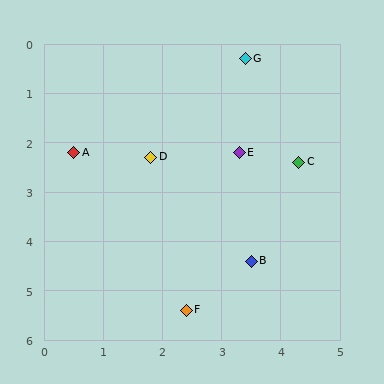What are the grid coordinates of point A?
Point A is at approximately (0.5, 2.2).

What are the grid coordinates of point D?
Point D is at approximately (1.8, 2.3).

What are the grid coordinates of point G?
Point G is at approximately (3.4, 0.3).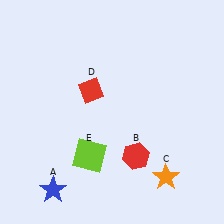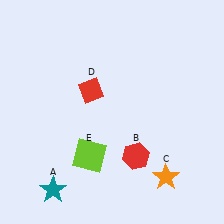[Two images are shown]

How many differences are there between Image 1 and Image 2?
There is 1 difference between the two images.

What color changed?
The star (A) changed from blue in Image 1 to teal in Image 2.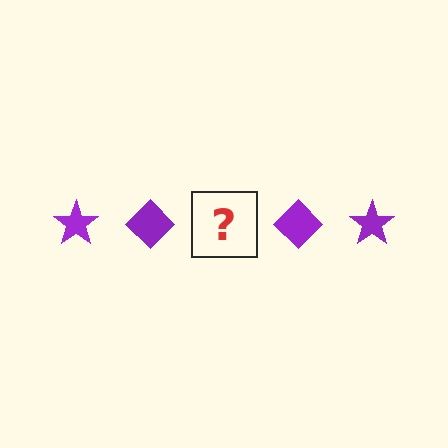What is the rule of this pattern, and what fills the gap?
The rule is that the pattern cycles through star, diamond shapes in purple. The gap should be filled with a purple star.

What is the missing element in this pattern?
The missing element is a purple star.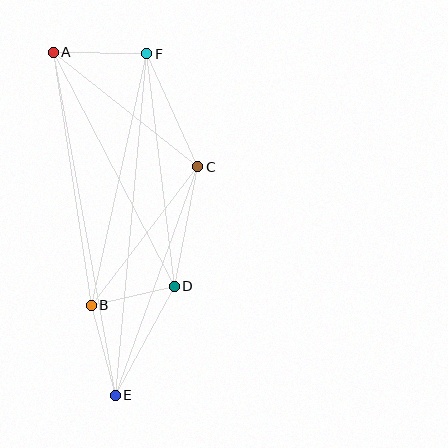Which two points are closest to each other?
Points B and D are closest to each other.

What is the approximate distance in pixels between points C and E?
The distance between C and E is approximately 243 pixels.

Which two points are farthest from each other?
Points A and E are farthest from each other.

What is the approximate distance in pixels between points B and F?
The distance between B and F is approximately 258 pixels.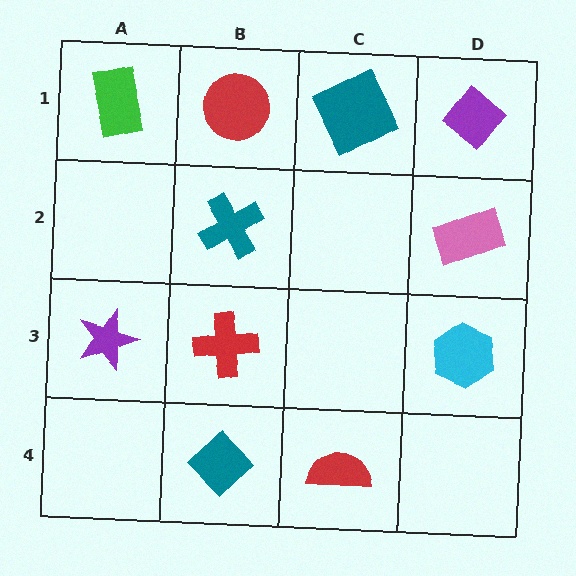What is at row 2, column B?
A teal cross.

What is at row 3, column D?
A cyan hexagon.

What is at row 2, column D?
A pink rectangle.